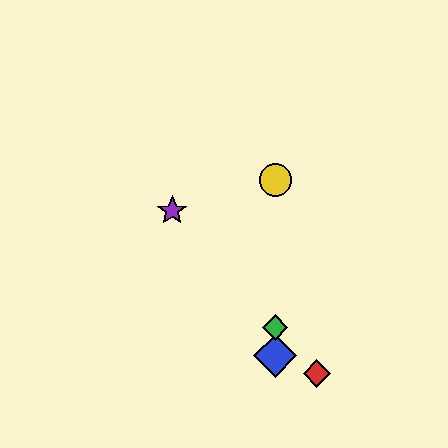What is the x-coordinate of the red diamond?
The red diamond is at x≈317.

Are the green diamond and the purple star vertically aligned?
No, the green diamond is at x≈275 and the purple star is at x≈172.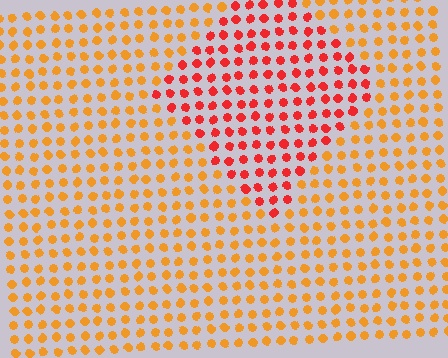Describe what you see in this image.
The image is filled with small orange elements in a uniform arrangement. A diamond-shaped region is visible where the elements are tinted to a slightly different hue, forming a subtle color boundary.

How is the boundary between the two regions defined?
The boundary is defined purely by a slight shift in hue (about 36 degrees). Spacing, size, and orientation are identical on both sides.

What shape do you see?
I see a diamond.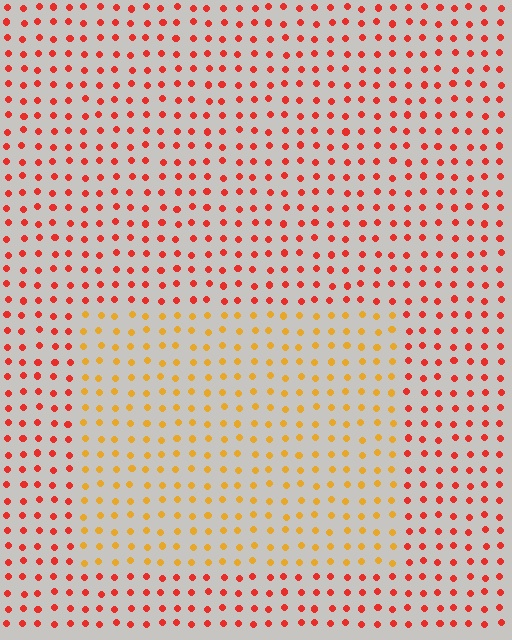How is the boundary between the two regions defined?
The boundary is defined purely by a slight shift in hue (about 39 degrees). Spacing, size, and orientation are identical on both sides.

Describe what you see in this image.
The image is filled with small red elements in a uniform arrangement. A rectangle-shaped region is visible where the elements are tinted to a slightly different hue, forming a subtle color boundary.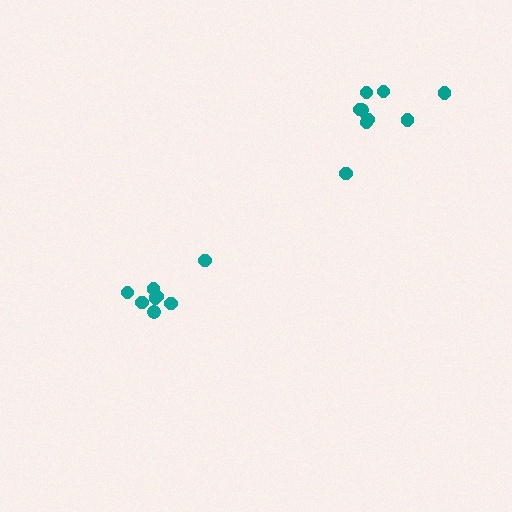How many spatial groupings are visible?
There are 2 spatial groupings.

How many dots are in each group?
Group 1: 8 dots, Group 2: 9 dots (17 total).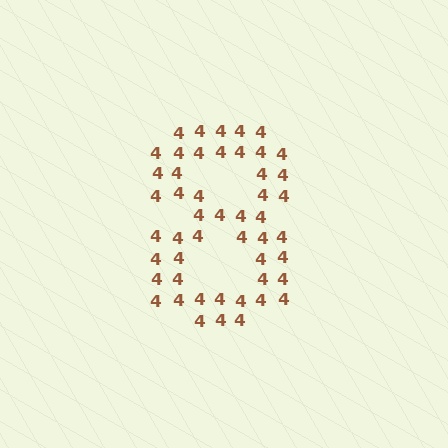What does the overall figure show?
The overall figure shows the digit 8.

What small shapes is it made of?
It is made of small digit 4's.